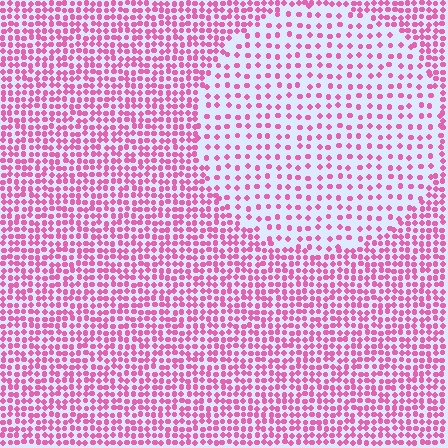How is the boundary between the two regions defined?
The boundary is defined by a change in element density (approximately 2.2x ratio). All elements are the same color, size, and shape.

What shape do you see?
I see a circle.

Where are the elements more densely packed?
The elements are more densely packed outside the circle boundary.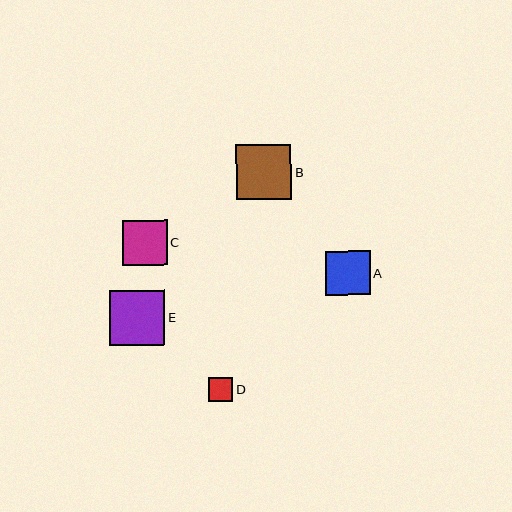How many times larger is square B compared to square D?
Square B is approximately 2.3 times the size of square D.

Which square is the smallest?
Square D is the smallest with a size of approximately 24 pixels.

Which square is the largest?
Square E is the largest with a size of approximately 55 pixels.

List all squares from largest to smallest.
From largest to smallest: E, B, C, A, D.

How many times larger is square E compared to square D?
Square E is approximately 2.3 times the size of square D.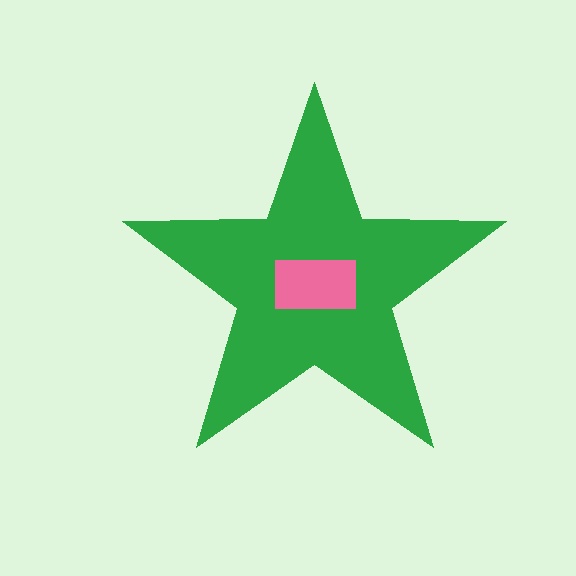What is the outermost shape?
The green star.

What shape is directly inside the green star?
The pink rectangle.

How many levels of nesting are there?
2.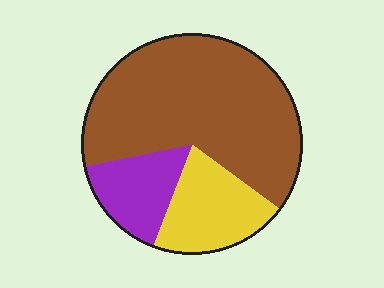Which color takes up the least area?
Purple, at roughly 15%.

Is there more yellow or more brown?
Brown.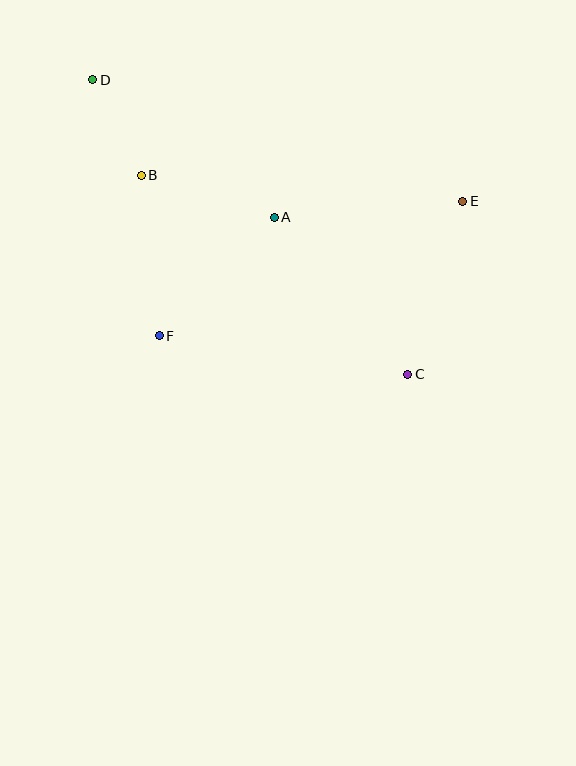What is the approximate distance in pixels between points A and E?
The distance between A and E is approximately 190 pixels.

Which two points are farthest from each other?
Points C and D are farthest from each other.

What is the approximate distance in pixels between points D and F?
The distance between D and F is approximately 264 pixels.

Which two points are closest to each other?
Points B and D are closest to each other.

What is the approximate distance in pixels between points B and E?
The distance between B and E is approximately 323 pixels.